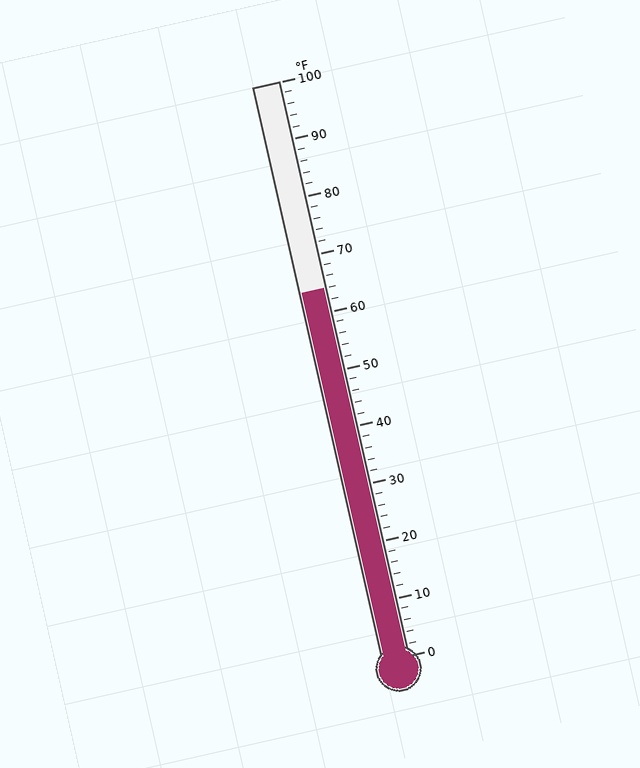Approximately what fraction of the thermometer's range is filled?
The thermometer is filled to approximately 65% of its range.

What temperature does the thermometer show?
The thermometer shows approximately 64°F.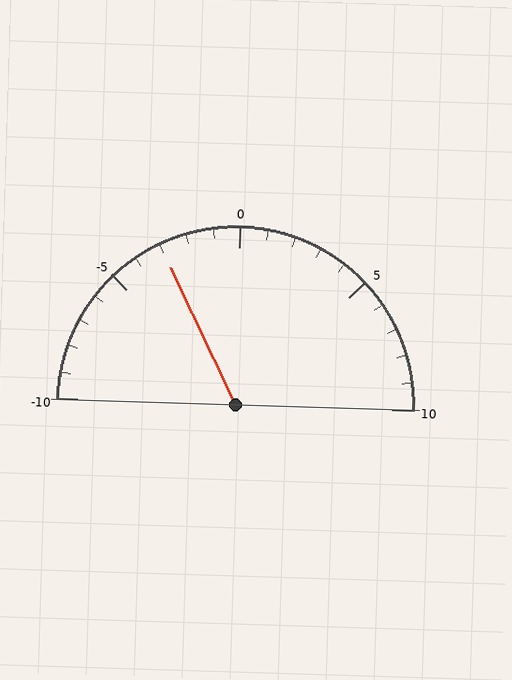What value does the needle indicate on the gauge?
The needle indicates approximately -3.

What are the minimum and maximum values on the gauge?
The gauge ranges from -10 to 10.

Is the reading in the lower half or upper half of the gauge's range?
The reading is in the lower half of the range (-10 to 10).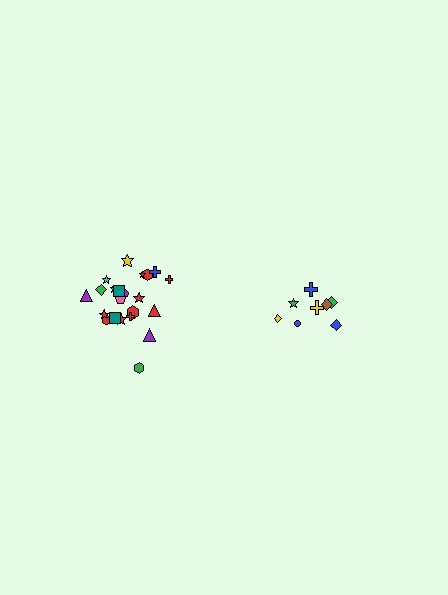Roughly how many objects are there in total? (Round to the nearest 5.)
Roughly 30 objects in total.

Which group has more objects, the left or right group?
The left group.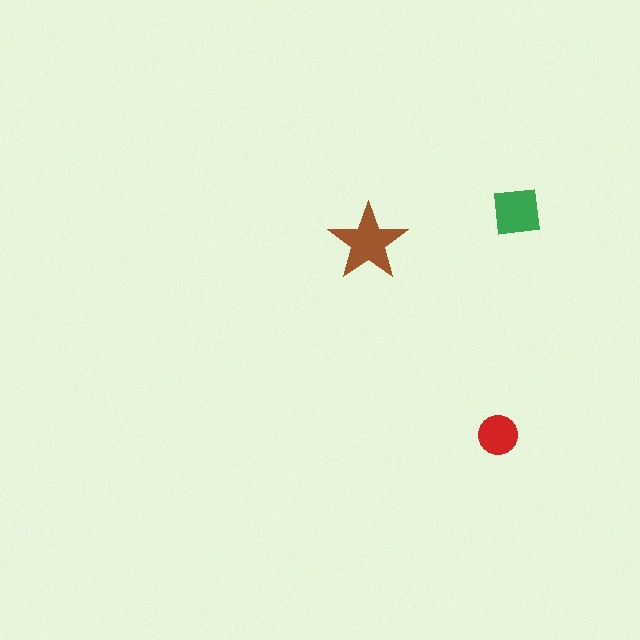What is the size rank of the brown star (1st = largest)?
1st.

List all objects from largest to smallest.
The brown star, the green square, the red circle.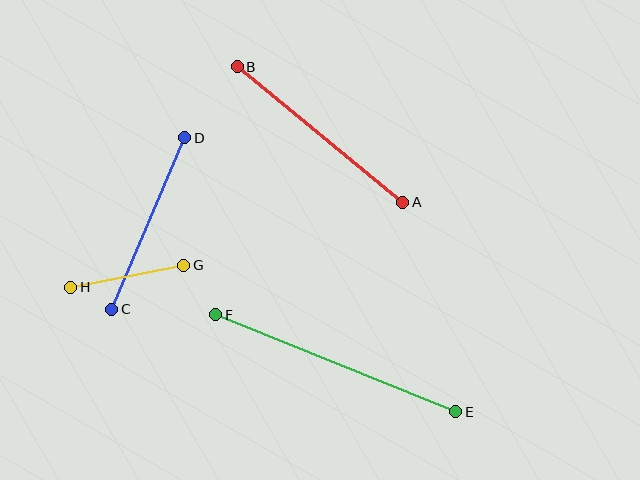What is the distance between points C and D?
The distance is approximately 186 pixels.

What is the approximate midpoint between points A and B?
The midpoint is at approximately (320, 135) pixels.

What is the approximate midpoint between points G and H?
The midpoint is at approximately (127, 276) pixels.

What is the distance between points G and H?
The distance is approximately 115 pixels.